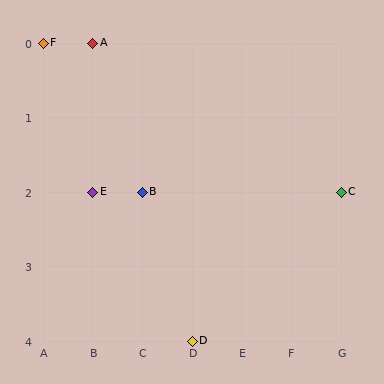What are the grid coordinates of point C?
Point C is at grid coordinates (G, 2).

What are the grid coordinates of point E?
Point E is at grid coordinates (B, 2).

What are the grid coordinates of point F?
Point F is at grid coordinates (A, 0).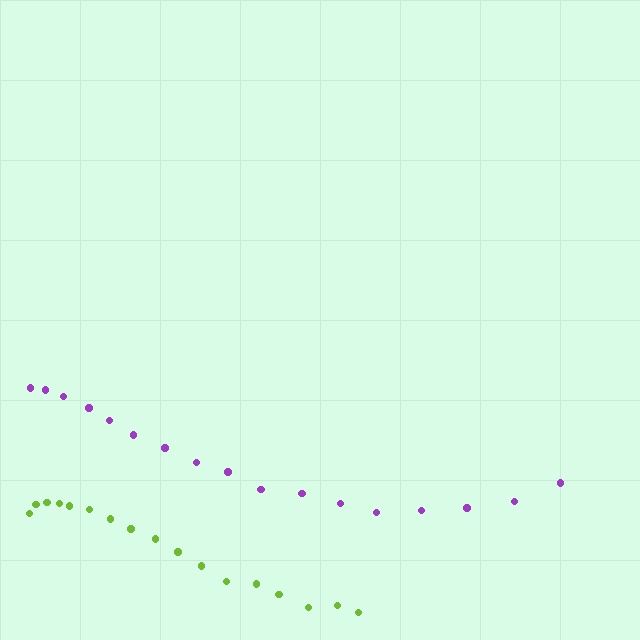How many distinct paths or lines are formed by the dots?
There are 2 distinct paths.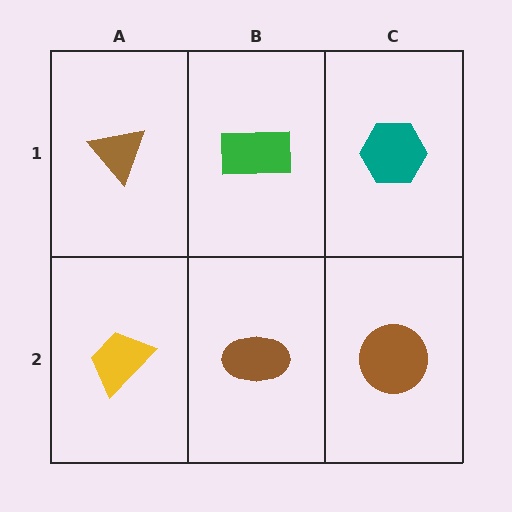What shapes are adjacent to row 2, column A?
A brown triangle (row 1, column A), a brown ellipse (row 2, column B).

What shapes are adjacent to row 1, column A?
A yellow trapezoid (row 2, column A), a green rectangle (row 1, column B).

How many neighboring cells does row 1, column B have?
3.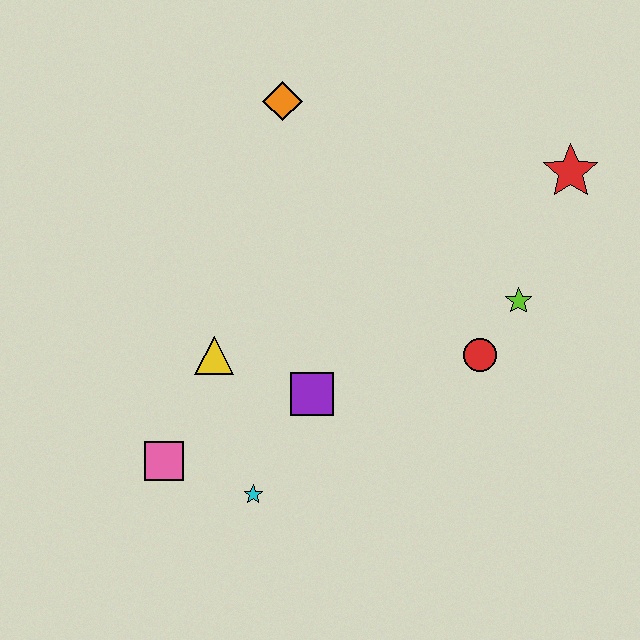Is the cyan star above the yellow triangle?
No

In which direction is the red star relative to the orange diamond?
The red star is to the right of the orange diamond.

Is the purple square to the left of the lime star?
Yes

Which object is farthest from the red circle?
The pink square is farthest from the red circle.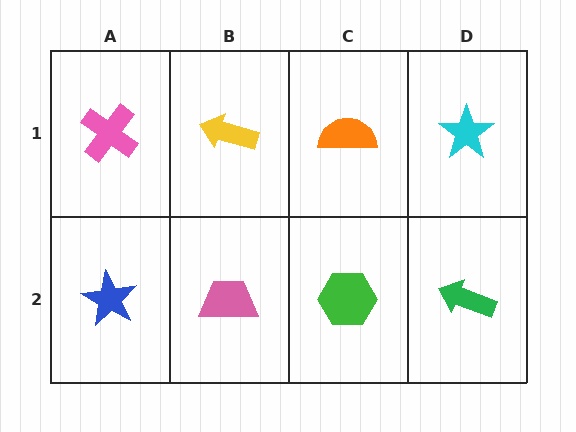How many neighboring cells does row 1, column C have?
3.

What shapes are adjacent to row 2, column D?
A cyan star (row 1, column D), a green hexagon (row 2, column C).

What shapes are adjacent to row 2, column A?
A pink cross (row 1, column A), a pink trapezoid (row 2, column B).